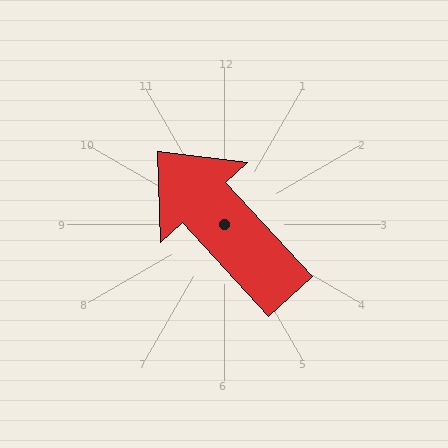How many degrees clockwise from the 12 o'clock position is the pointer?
Approximately 317 degrees.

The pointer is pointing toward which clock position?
Roughly 11 o'clock.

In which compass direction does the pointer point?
Northwest.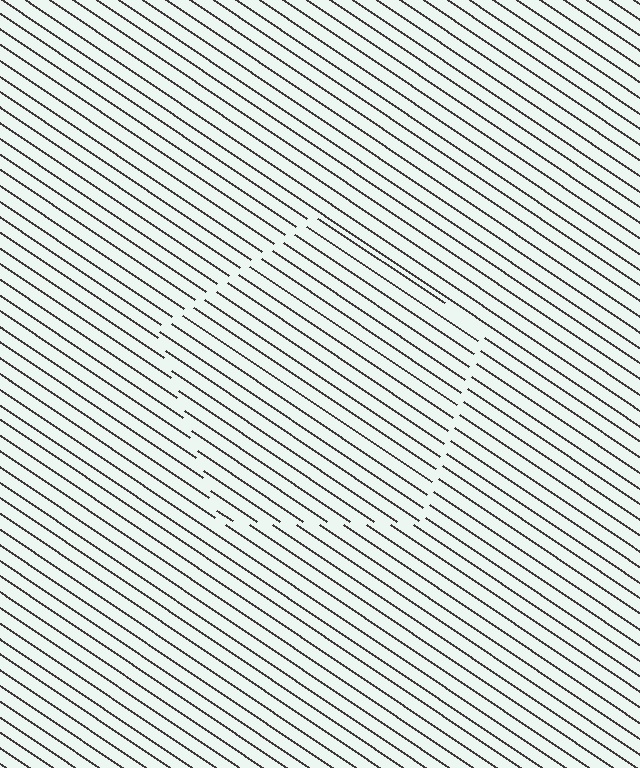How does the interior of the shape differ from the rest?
The interior of the shape contains the same grating, shifted by half a period — the contour is defined by the phase discontinuity where line-ends from the inner and outer gratings abut.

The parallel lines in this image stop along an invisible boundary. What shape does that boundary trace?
An illusory pentagon. The interior of the shape contains the same grating, shifted by half a period — the contour is defined by the phase discontinuity where line-ends from the inner and outer gratings abut.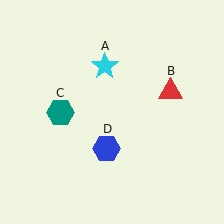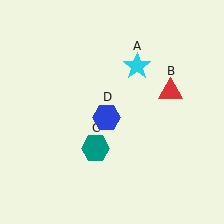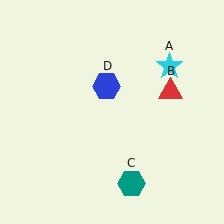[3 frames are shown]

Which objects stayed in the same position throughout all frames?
Red triangle (object B) remained stationary.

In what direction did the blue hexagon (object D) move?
The blue hexagon (object D) moved up.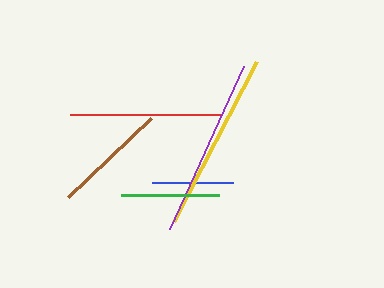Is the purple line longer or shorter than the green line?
The purple line is longer than the green line.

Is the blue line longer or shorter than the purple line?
The purple line is longer than the blue line.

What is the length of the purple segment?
The purple segment is approximately 178 pixels long.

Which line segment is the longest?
The yellow line is the longest at approximately 180 pixels.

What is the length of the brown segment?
The brown segment is approximately 114 pixels long.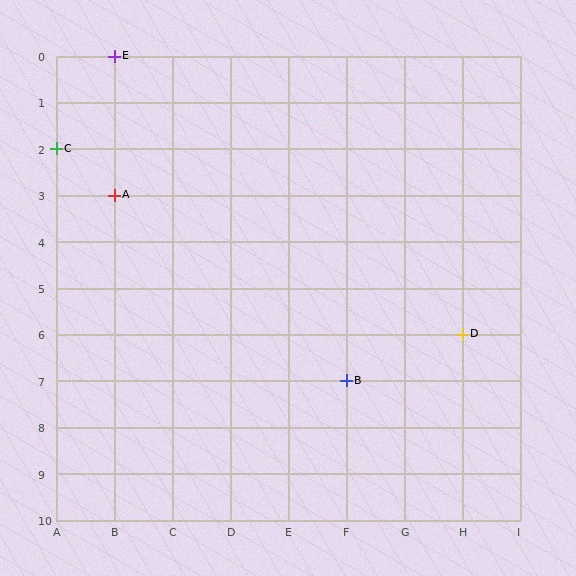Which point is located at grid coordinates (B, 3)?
Point A is at (B, 3).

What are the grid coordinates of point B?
Point B is at grid coordinates (F, 7).